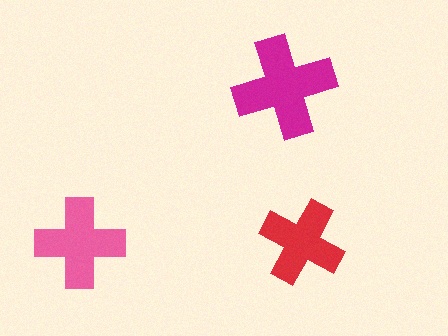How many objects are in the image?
There are 3 objects in the image.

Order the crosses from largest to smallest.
the magenta one, the pink one, the red one.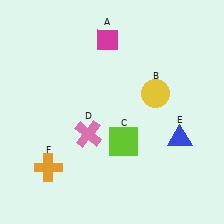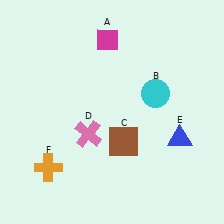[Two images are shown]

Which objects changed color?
B changed from yellow to cyan. C changed from lime to brown.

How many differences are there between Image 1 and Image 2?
There are 2 differences between the two images.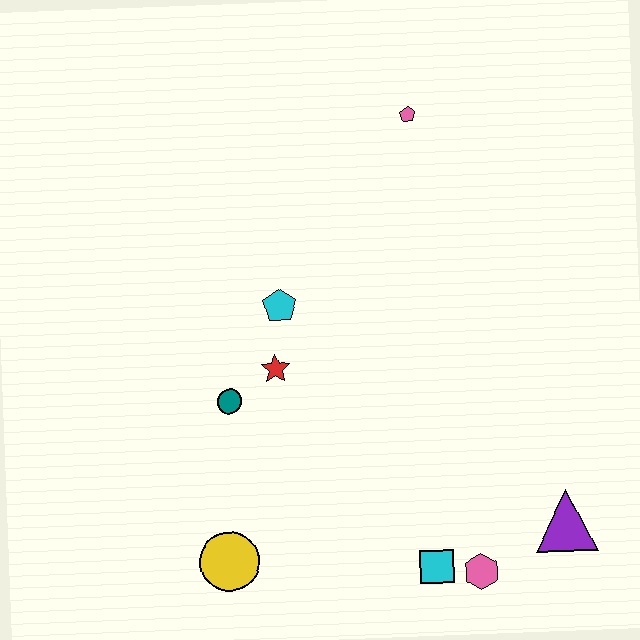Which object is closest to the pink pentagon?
The cyan pentagon is closest to the pink pentagon.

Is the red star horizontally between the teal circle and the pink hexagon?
Yes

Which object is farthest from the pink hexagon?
The pink pentagon is farthest from the pink hexagon.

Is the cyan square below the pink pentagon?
Yes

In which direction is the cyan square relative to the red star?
The cyan square is below the red star.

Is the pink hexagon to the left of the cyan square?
No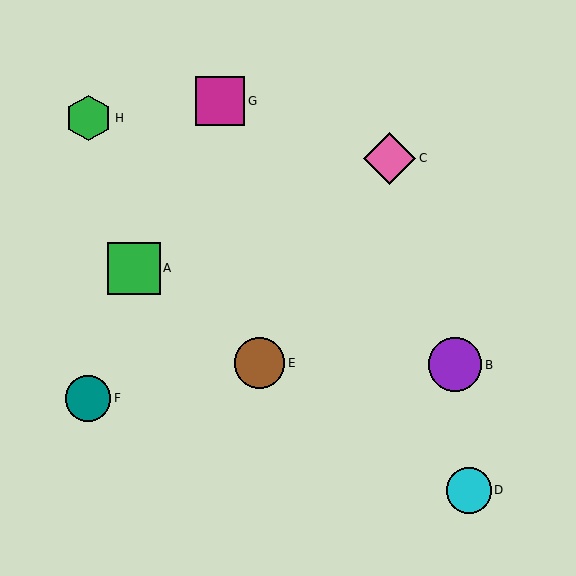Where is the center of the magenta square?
The center of the magenta square is at (220, 101).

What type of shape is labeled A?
Shape A is a green square.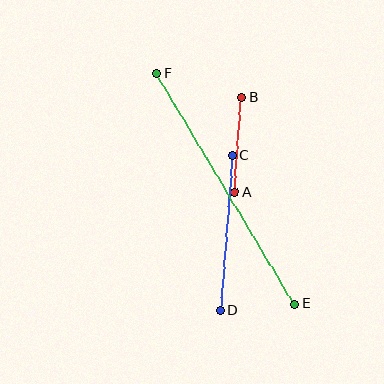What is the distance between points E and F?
The distance is approximately 269 pixels.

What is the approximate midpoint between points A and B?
The midpoint is at approximately (238, 145) pixels.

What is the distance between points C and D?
The distance is approximately 155 pixels.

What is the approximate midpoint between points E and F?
The midpoint is at approximately (226, 189) pixels.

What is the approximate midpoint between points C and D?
The midpoint is at approximately (226, 233) pixels.